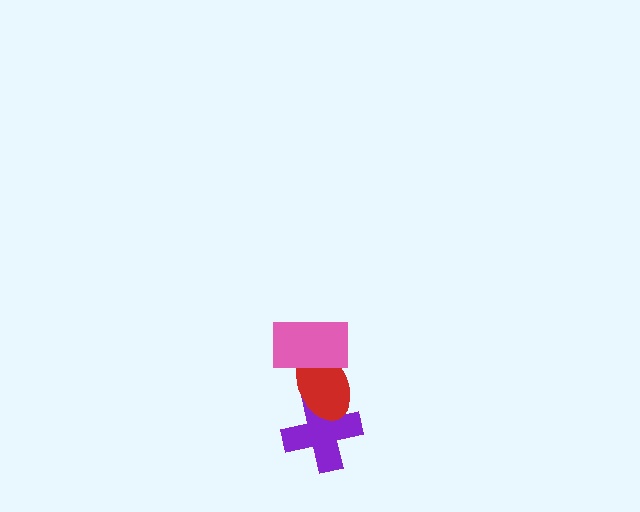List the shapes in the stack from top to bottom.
From top to bottom: the pink rectangle, the red ellipse, the purple cross.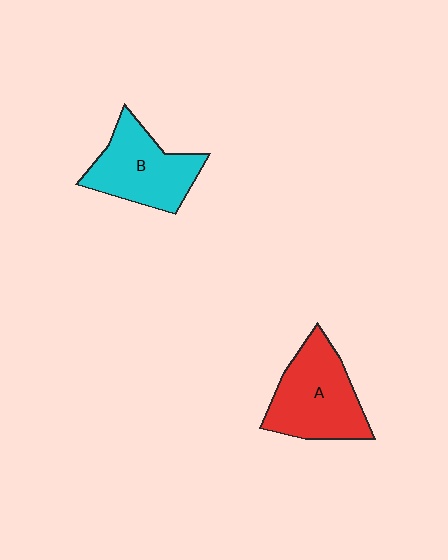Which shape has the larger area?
Shape A (red).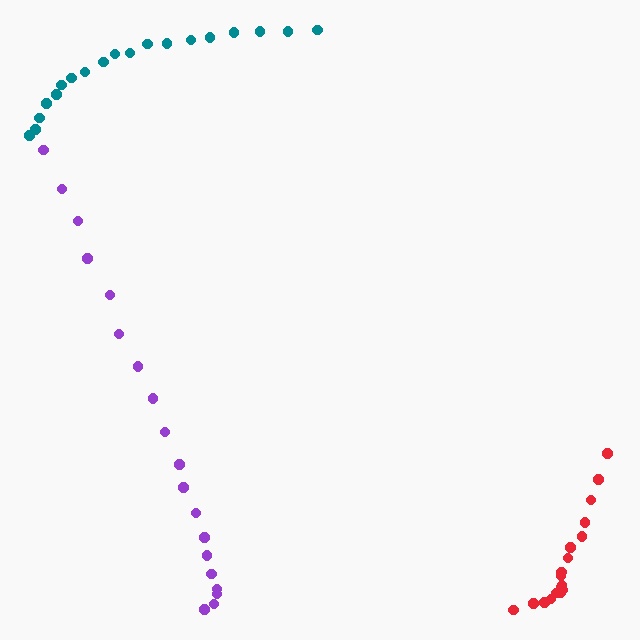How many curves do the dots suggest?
There are 3 distinct paths.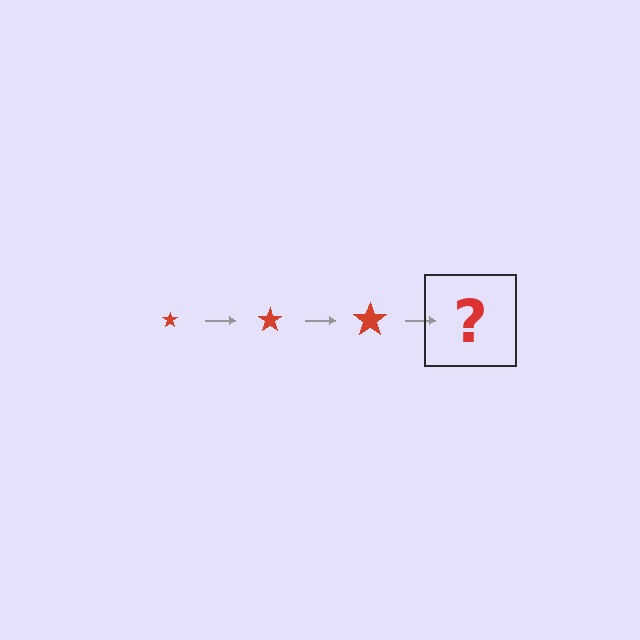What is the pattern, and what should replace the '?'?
The pattern is that the star gets progressively larger each step. The '?' should be a red star, larger than the previous one.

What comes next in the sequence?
The next element should be a red star, larger than the previous one.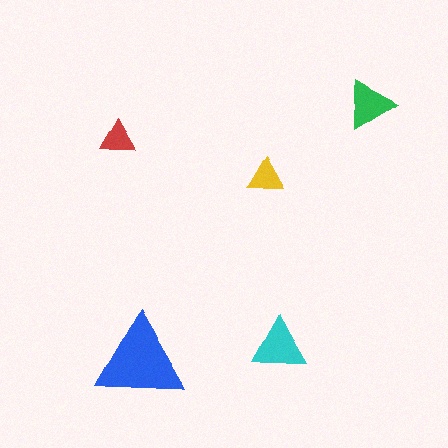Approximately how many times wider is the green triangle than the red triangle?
About 1.5 times wider.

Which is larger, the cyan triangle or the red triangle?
The cyan one.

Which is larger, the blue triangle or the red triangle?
The blue one.